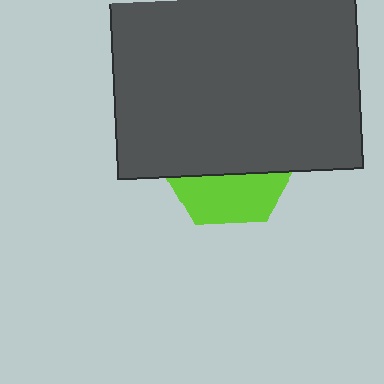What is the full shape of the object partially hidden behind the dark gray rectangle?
The partially hidden object is a lime hexagon.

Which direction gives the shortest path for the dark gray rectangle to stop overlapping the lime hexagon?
Moving up gives the shortest separation.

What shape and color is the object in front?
The object in front is a dark gray rectangle.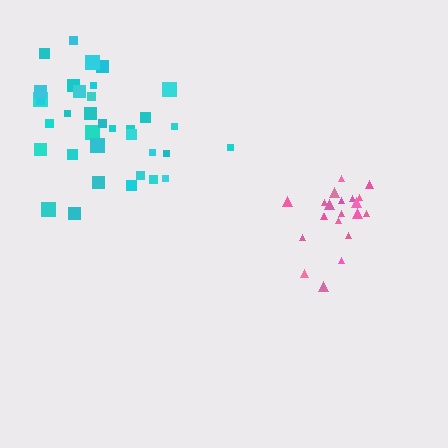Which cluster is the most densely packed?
Pink.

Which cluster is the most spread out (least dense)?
Cyan.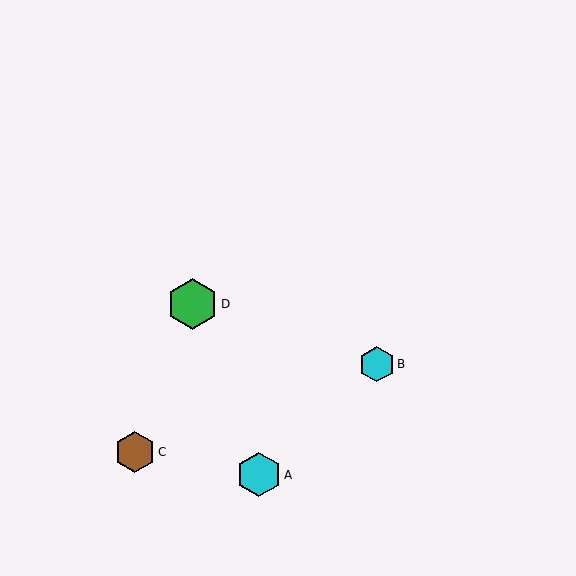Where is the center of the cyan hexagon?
The center of the cyan hexagon is at (377, 364).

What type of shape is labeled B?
Shape B is a cyan hexagon.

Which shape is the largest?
The green hexagon (labeled D) is the largest.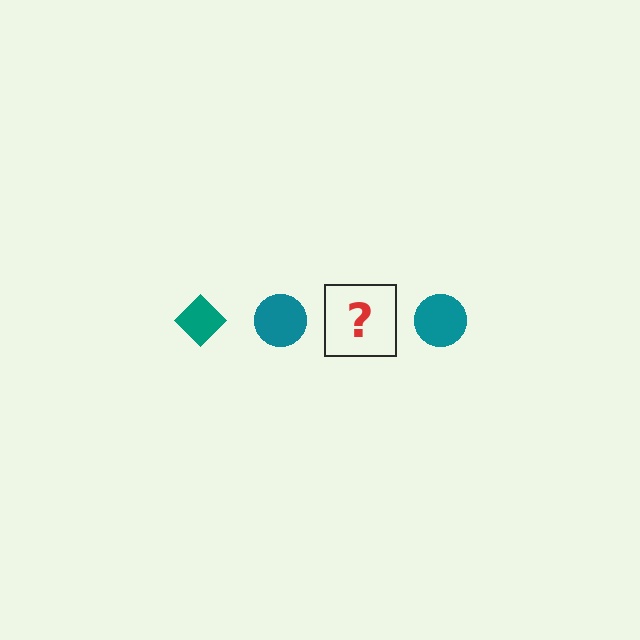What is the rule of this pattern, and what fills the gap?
The rule is that the pattern cycles through diamond, circle shapes in teal. The gap should be filled with a teal diamond.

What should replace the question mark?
The question mark should be replaced with a teal diamond.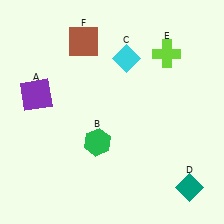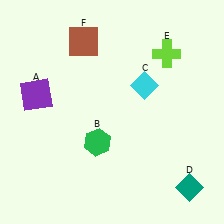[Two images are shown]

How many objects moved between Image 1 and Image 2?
1 object moved between the two images.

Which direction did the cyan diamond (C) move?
The cyan diamond (C) moved down.